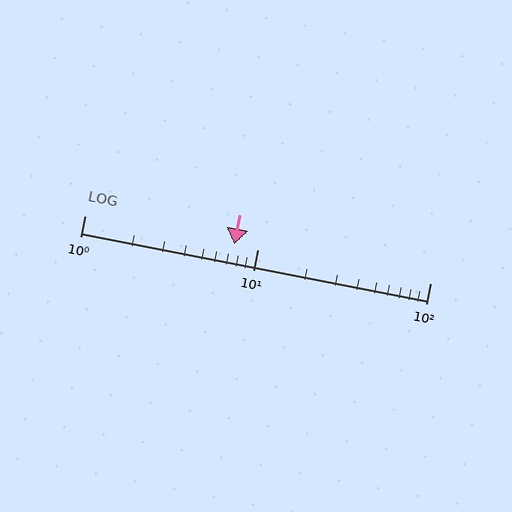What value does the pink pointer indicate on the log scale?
The pointer indicates approximately 7.4.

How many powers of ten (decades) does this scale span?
The scale spans 2 decades, from 1 to 100.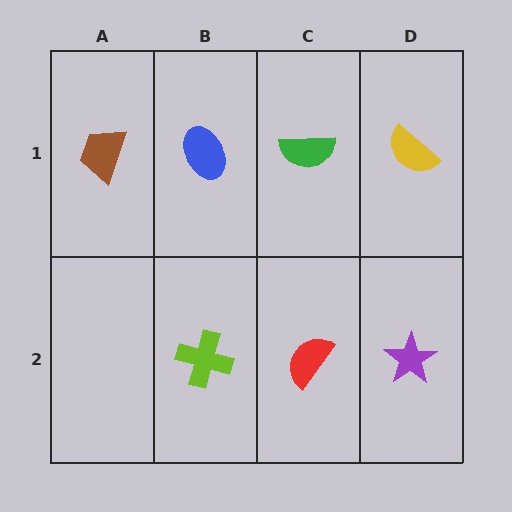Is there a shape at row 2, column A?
No, that cell is empty.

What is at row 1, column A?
A brown trapezoid.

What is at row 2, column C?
A red semicircle.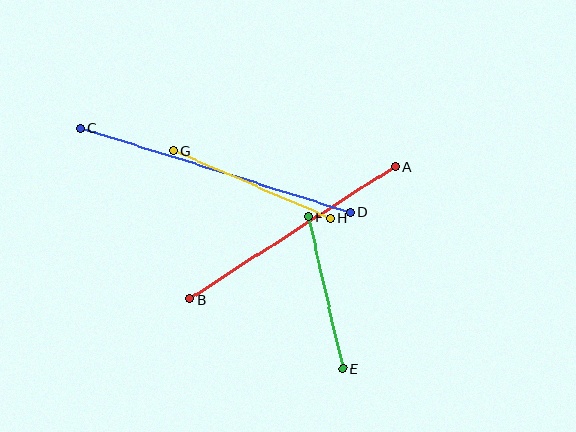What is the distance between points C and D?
The distance is approximately 283 pixels.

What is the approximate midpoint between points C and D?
The midpoint is at approximately (216, 170) pixels.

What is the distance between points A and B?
The distance is approximately 245 pixels.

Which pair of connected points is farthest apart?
Points C and D are farthest apart.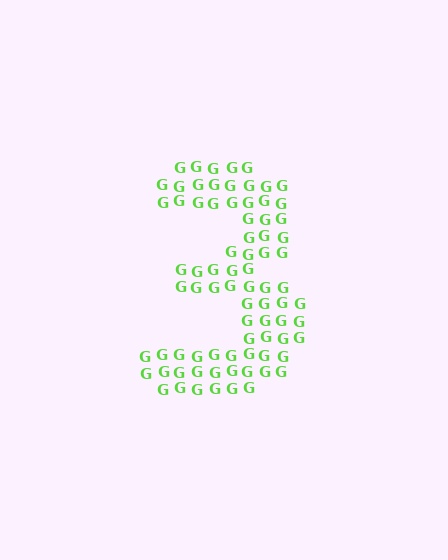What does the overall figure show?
The overall figure shows the digit 3.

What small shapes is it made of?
It is made of small letter G's.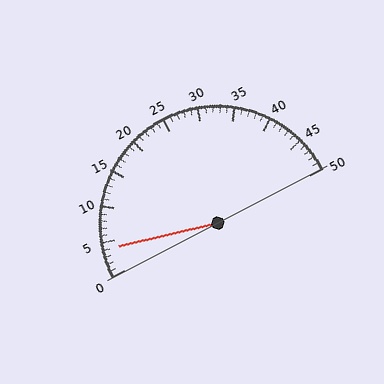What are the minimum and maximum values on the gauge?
The gauge ranges from 0 to 50.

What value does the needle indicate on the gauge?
The needle indicates approximately 4.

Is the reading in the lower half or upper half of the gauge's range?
The reading is in the lower half of the range (0 to 50).